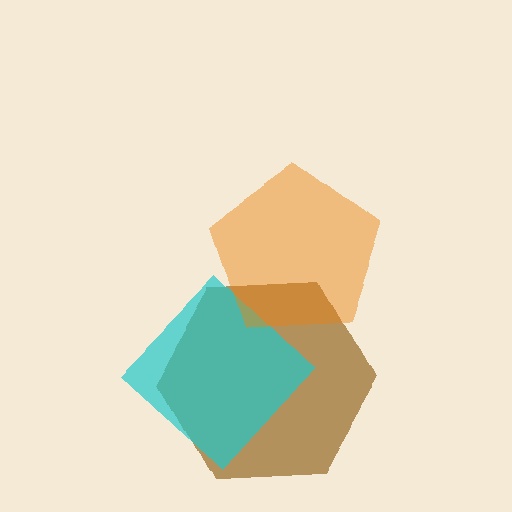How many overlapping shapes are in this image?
There are 3 overlapping shapes in the image.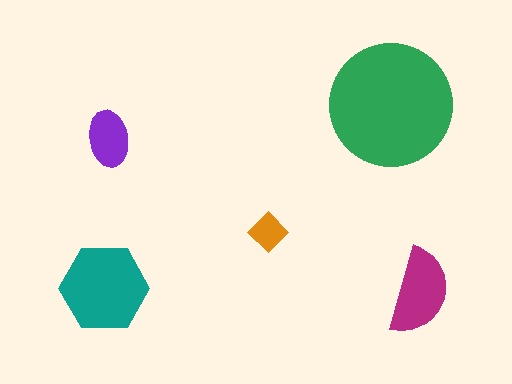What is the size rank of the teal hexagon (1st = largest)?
2nd.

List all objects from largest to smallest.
The green circle, the teal hexagon, the magenta semicircle, the purple ellipse, the orange diamond.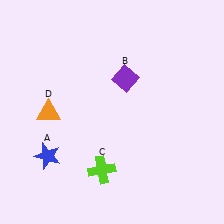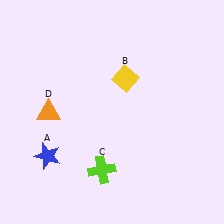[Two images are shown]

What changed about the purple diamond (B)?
In Image 1, B is purple. In Image 2, it changed to yellow.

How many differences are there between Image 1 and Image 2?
There is 1 difference between the two images.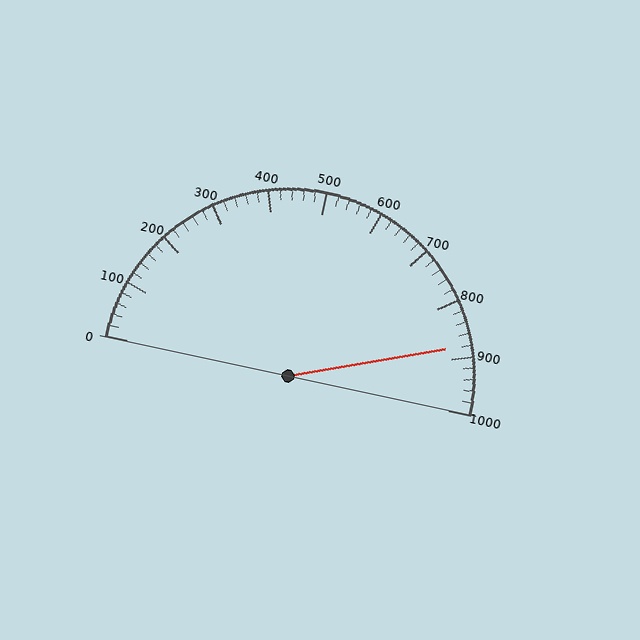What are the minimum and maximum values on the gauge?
The gauge ranges from 0 to 1000.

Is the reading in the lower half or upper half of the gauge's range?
The reading is in the upper half of the range (0 to 1000).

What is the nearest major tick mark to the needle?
The nearest major tick mark is 900.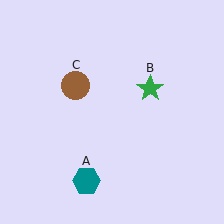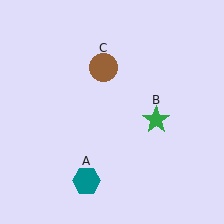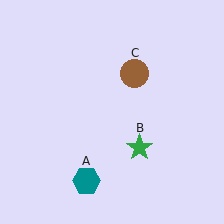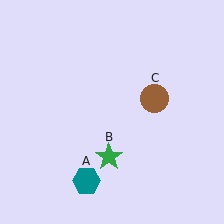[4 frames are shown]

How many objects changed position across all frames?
2 objects changed position: green star (object B), brown circle (object C).